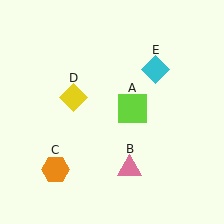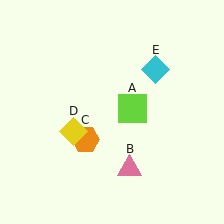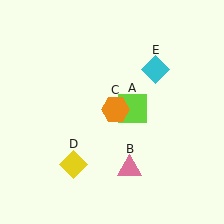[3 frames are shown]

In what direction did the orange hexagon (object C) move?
The orange hexagon (object C) moved up and to the right.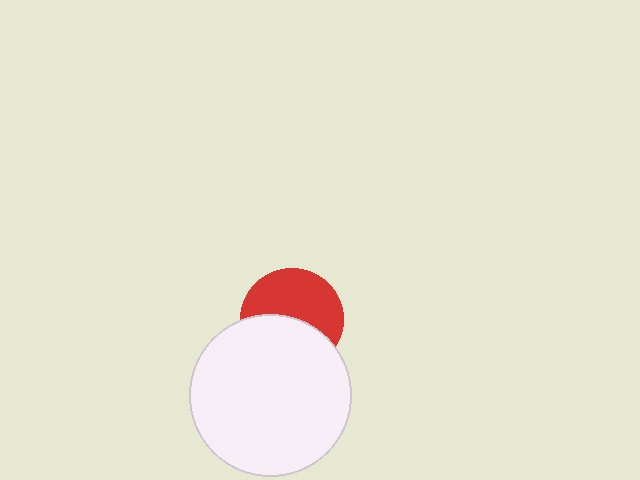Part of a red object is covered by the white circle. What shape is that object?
It is a circle.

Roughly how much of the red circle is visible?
About half of it is visible (roughly 54%).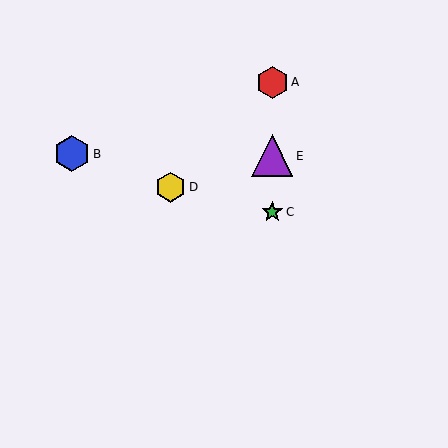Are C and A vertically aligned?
Yes, both are at x≈272.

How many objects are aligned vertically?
3 objects (A, C, E) are aligned vertically.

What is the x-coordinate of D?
Object D is at x≈171.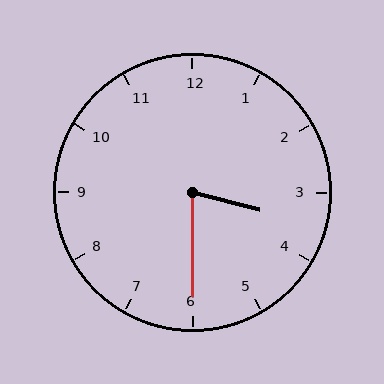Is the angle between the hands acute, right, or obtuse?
It is acute.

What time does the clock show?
3:30.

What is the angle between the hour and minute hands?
Approximately 75 degrees.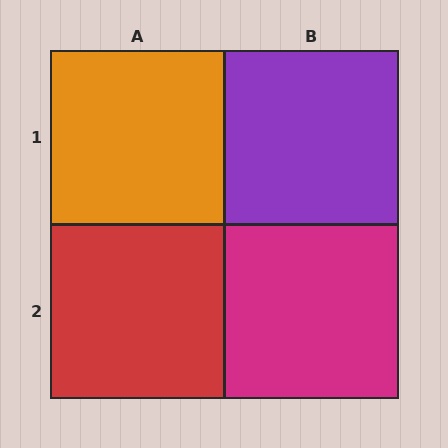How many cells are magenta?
1 cell is magenta.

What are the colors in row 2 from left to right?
Red, magenta.